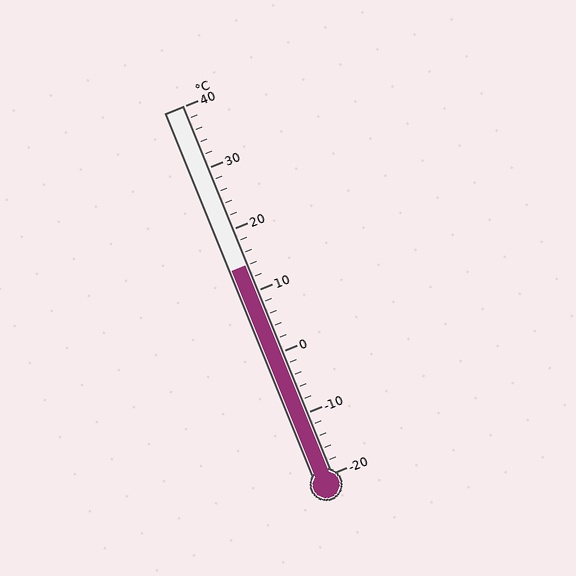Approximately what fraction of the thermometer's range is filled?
The thermometer is filled to approximately 55% of its range.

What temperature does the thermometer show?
The thermometer shows approximately 14°C.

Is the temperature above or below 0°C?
The temperature is above 0°C.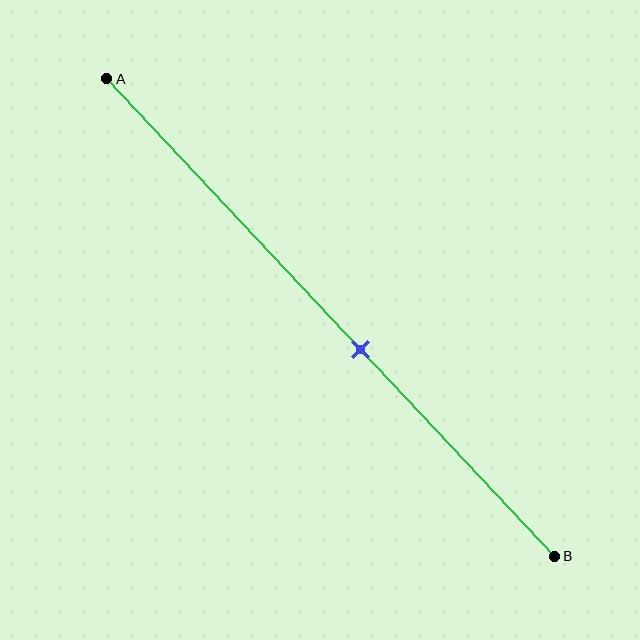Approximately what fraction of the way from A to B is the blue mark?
The blue mark is approximately 55% of the way from A to B.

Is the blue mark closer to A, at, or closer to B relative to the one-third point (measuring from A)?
The blue mark is closer to point B than the one-third point of segment AB.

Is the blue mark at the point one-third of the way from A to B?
No, the mark is at about 55% from A, not at the 33% one-third point.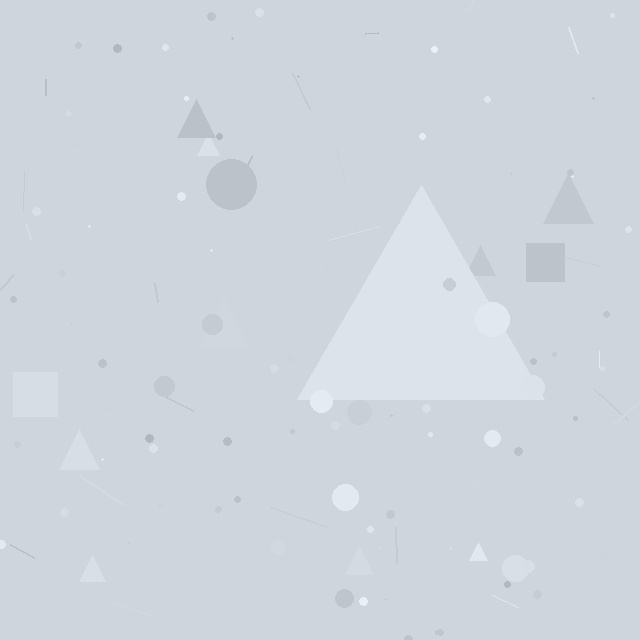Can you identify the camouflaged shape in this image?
The camouflaged shape is a triangle.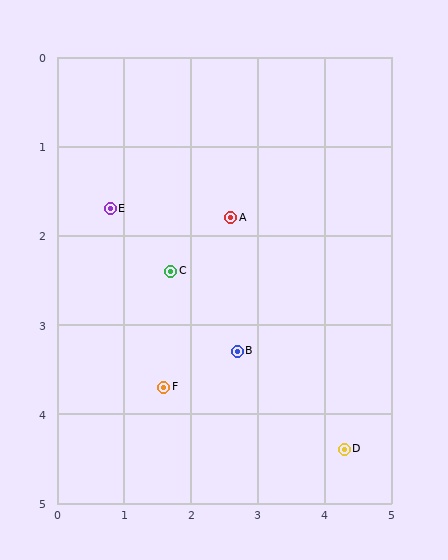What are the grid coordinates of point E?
Point E is at approximately (0.8, 1.7).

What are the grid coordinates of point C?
Point C is at approximately (1.7, 2.4).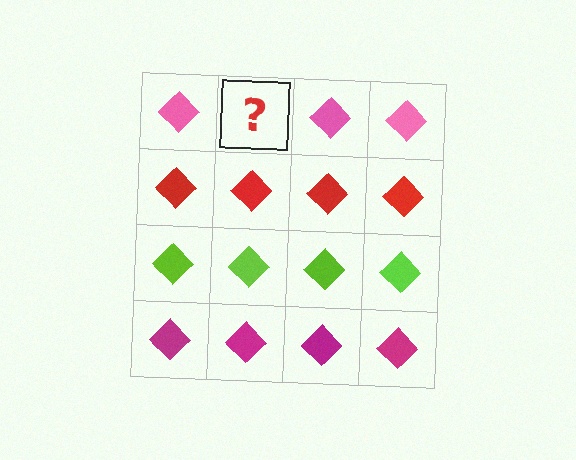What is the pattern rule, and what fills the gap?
The rule is that each row has a consistent color. The gap should be filled with a pink diamond.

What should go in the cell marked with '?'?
The missing cell should contain a pink diamond.